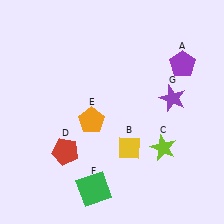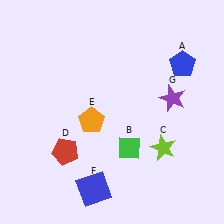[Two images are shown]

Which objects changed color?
A changed from purple to blue. B changed from yellow to green. F changed from green to blue.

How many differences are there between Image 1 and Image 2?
There are 3 differences between the two images.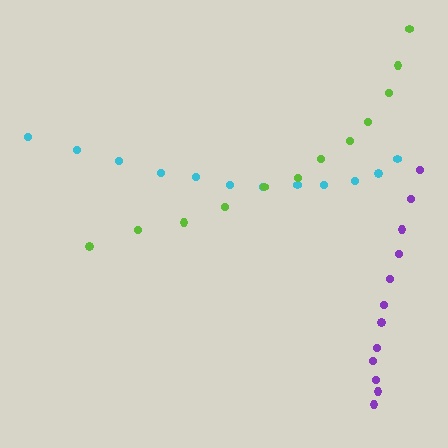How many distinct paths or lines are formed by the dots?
There are 3 distinct paths.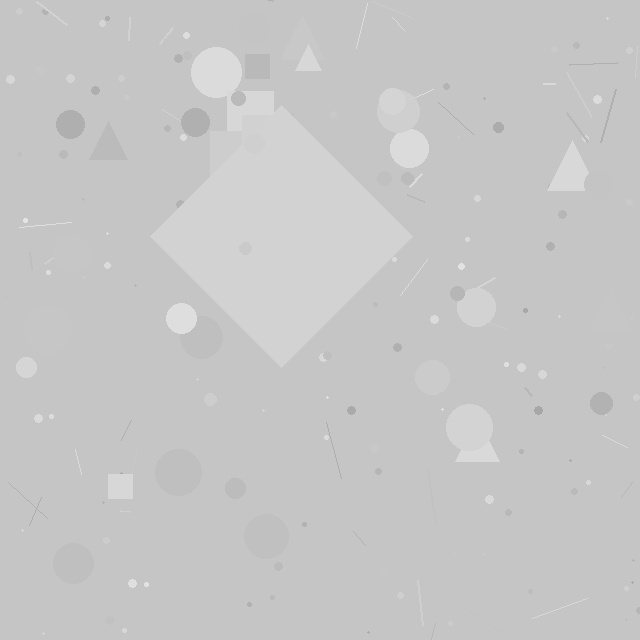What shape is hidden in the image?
A diamond is hidden in the image.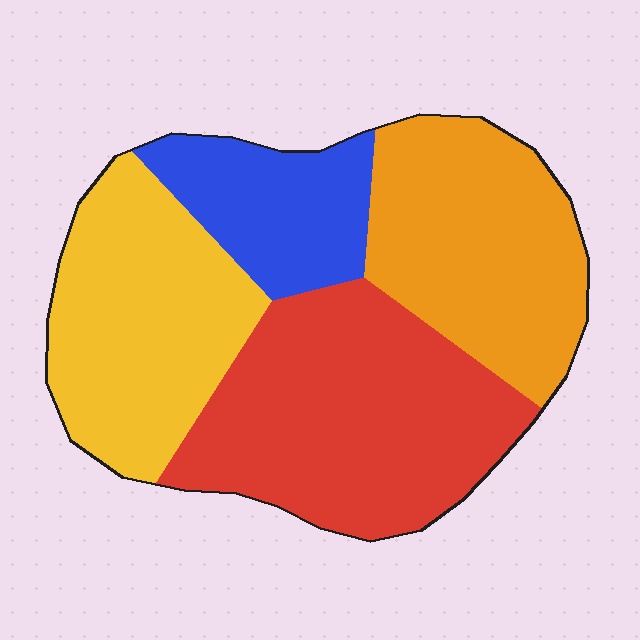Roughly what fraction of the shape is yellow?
Yellow takes up between a quarter and a half of the shape.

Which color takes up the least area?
Blue, at roughly 15%.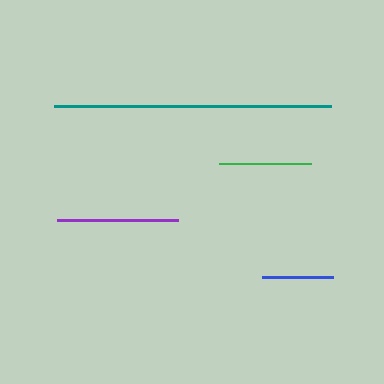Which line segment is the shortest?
The blue line is the shortest at approximately 71 pixels.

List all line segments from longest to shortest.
From longest to shortest: teal, purple, green, blue.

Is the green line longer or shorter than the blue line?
The green line is longer than the blue line.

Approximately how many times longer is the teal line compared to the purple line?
The teal line is approximately 2.3 times the length of the purple line.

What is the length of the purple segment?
The purple segment is approximately 120 pixels long.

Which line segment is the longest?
The teal line is the longest at approximately 277 pixels.